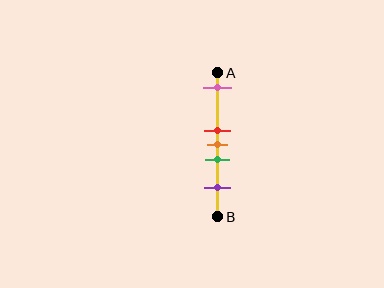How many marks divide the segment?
There are 5 marks dividing the segment.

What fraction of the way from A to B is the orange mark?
The orange mark is approximately 50% (0.5) of the way from A to B.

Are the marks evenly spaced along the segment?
No, the marks are not evenly spaced.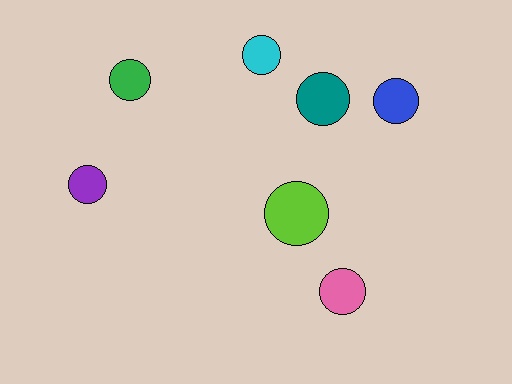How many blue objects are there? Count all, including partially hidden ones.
There is 1 blue object.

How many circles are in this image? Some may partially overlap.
There are 7 circles.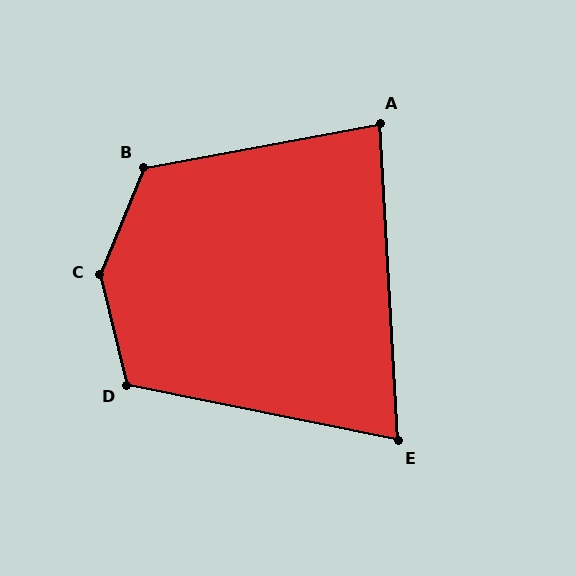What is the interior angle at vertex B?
Approximately 122 degrees (obtuse).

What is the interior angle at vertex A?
Approximately 83 degrees (acute).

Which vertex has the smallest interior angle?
E, at approximately 75 degrees.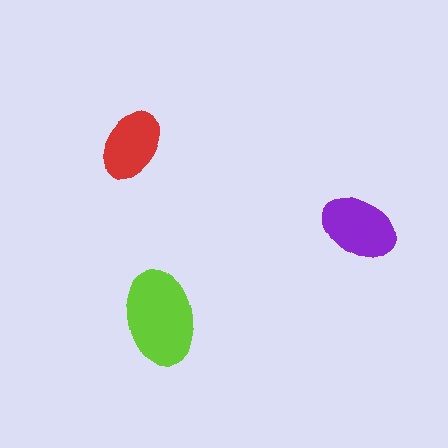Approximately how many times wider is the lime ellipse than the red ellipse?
About 1.5 times wider.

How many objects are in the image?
There are 3 objects in the image.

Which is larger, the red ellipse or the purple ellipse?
The purple one.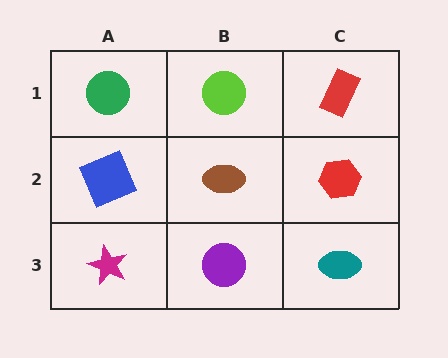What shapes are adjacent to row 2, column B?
A lime circle (row 1, column B), a purple circle (row 3, column B), a blue square (row 2, column A), a red hexagon (row 2, column C).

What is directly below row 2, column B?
A purple circle.